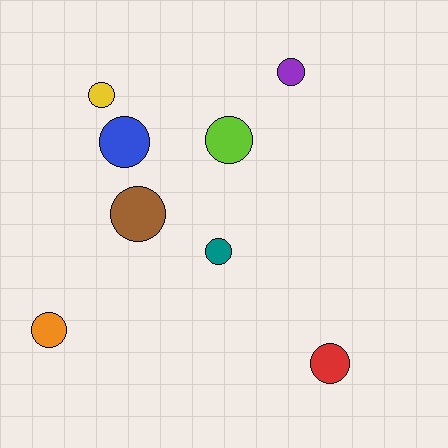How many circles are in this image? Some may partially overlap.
There are 8 circles.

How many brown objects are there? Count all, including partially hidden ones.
There is 1 brown object.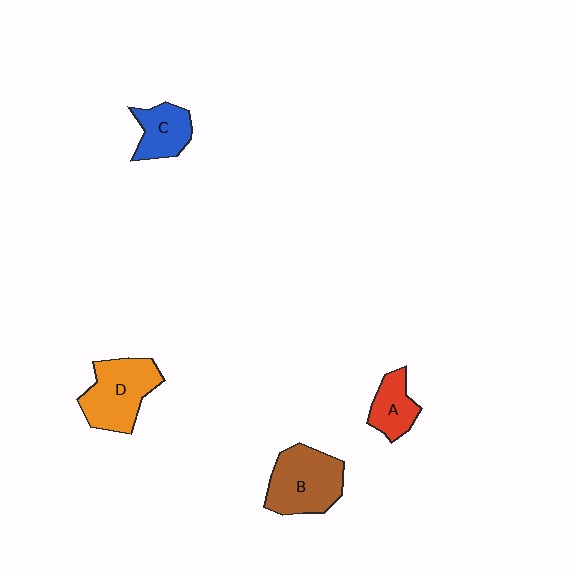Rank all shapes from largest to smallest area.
From largest to smallest: B (brown), D (orange), C (blue), A (red).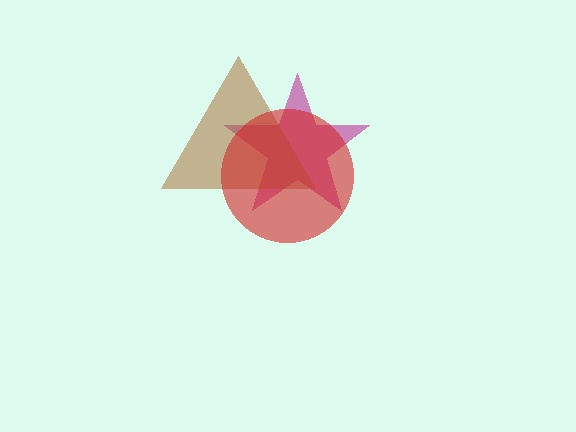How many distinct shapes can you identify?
There are 3 distinct shapes: a magenta star, a brown triangle, a red circle.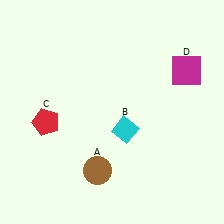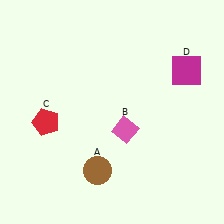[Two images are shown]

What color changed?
The diamond (B) changed from cyan in Image 1 to pink in Image 2.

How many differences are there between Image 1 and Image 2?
There is 1 difference between the two images.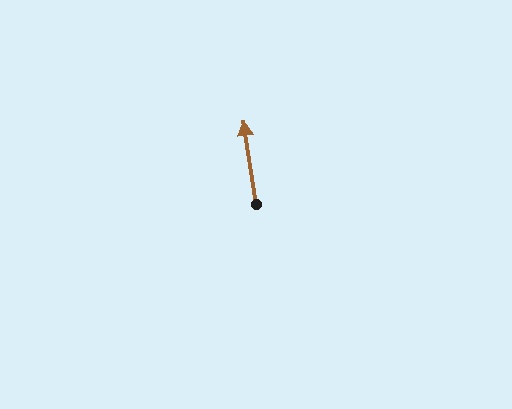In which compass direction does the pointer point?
North.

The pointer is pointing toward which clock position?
Roughly 12 o'clock.